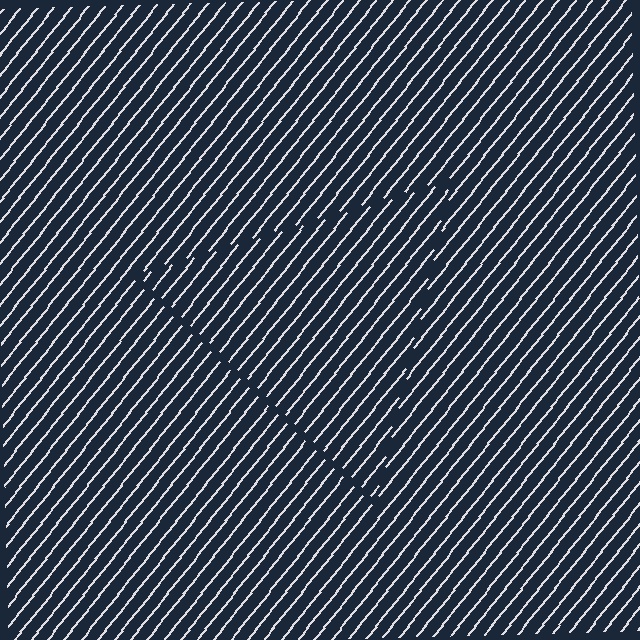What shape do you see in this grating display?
An illusory triangle. The interior of the shape contains the same grating, shifted by half a period — the contour is defined by the phase discontinuity where line-ends from the inner and outer gratings abut.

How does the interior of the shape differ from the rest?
The interior of the shape contains the same grating, shifted by half a period — the contour is defined by the phase discontinuity where line-ends from the inner and outer gratings abut.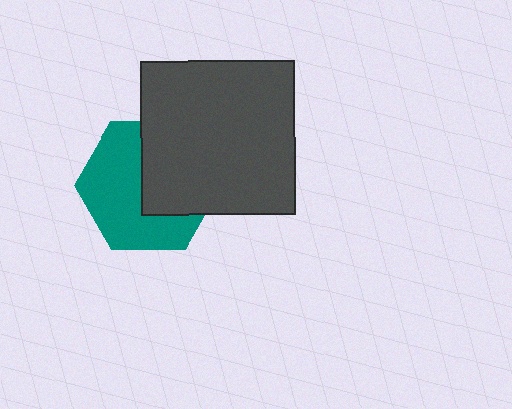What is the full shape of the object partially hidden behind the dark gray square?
The partially hidden object is a teal hexagon.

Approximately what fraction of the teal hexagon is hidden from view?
Roughly 44% of the teal hexagon is hidden behind the dark gray square.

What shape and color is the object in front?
The object in front is a dark gray square.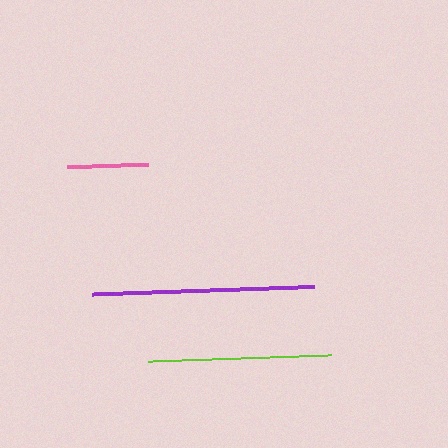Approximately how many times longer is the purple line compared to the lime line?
The purple line is approximately 1.2 times the length of the lime line.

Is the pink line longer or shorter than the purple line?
The purple line is longer than the pink line.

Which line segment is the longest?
The purple line is the longest at approximately 223 pixels.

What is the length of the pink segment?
The pink segment is approximately 80 pixels long.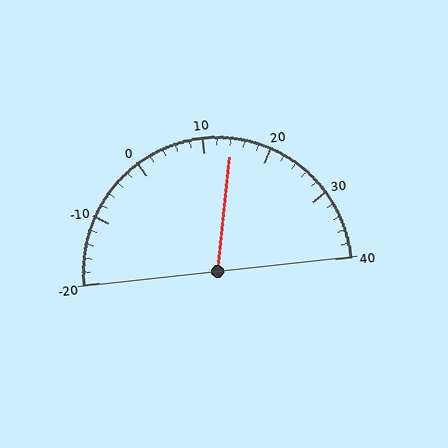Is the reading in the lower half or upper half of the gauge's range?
The reading is in the upper half of the range (-20 to 40).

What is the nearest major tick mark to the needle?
The nearest major tick mark is 10.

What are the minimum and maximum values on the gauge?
The gauge ranges from -20 to 40.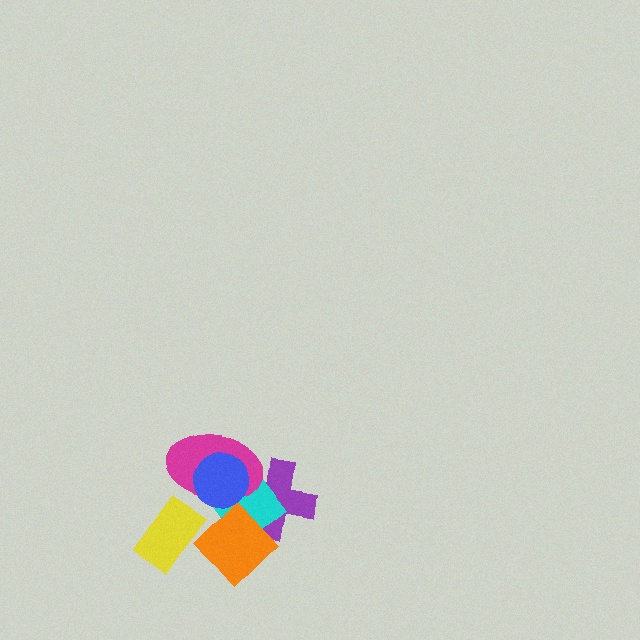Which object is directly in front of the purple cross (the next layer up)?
The cyan diamond is directly in front of the purple cross.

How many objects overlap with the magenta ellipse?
4 objects overlap with the magenta ellipse.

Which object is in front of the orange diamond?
The magenta ellipse is in front of the orange diamond.